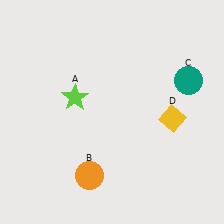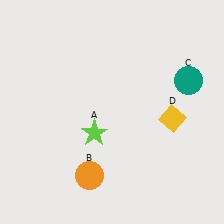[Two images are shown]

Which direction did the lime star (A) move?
The lime star (A) moved down.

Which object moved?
The lime star (A) moved down.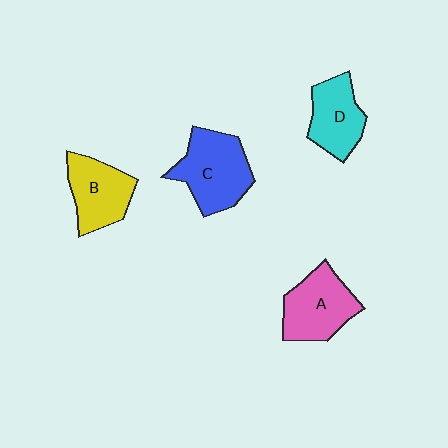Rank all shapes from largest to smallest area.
From largest to smallest: C (blue), A (pink), B (yellow), D (cyan).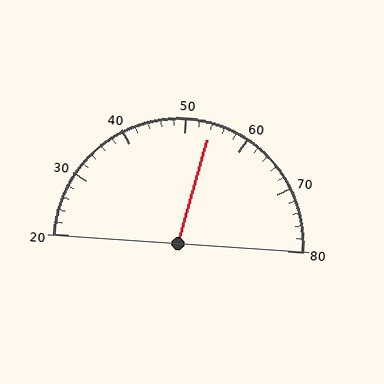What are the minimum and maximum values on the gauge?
The gauge ranges from 20 to 80.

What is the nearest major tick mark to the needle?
The nearest major tick mark is 50.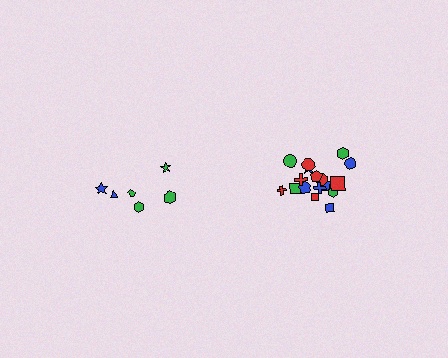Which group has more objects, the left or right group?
The right group.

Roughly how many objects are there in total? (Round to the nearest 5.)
Roughly 25 objects in total.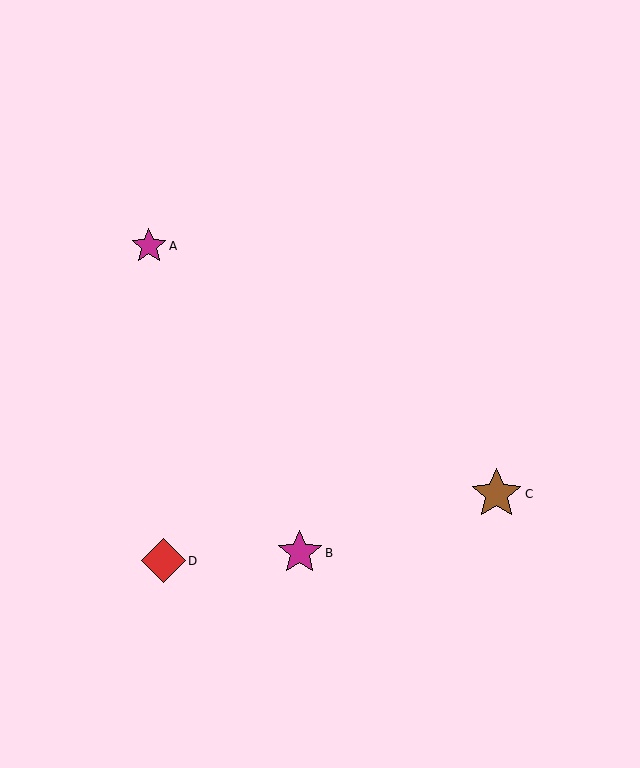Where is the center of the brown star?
The center of the brown star is at (497, 494).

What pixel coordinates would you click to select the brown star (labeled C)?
Click at (497, 494) to select the brown star C.